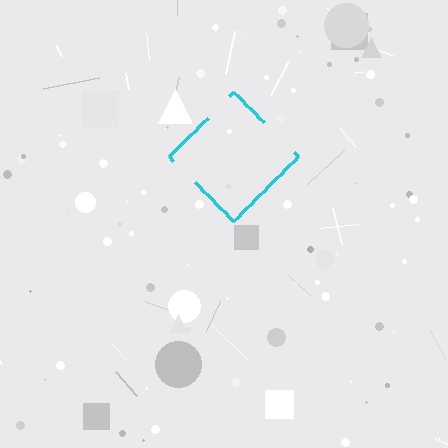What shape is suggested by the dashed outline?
The dashed outline suggests a diamond.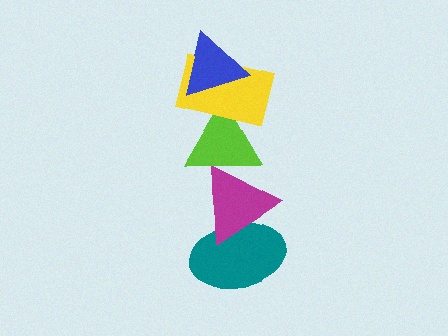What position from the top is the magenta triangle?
The magenta triangle is 4th from the top.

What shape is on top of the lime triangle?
The yellow rectangle is on top of the lime triangle.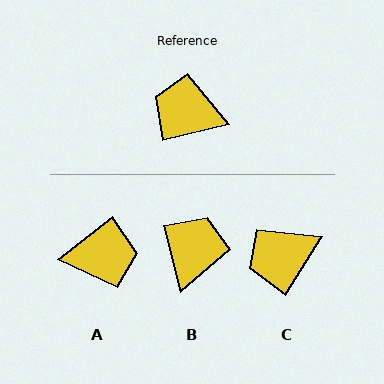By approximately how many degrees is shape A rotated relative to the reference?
Approximately 154 degrees clockwise.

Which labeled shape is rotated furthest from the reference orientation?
A, about 154 degrees away.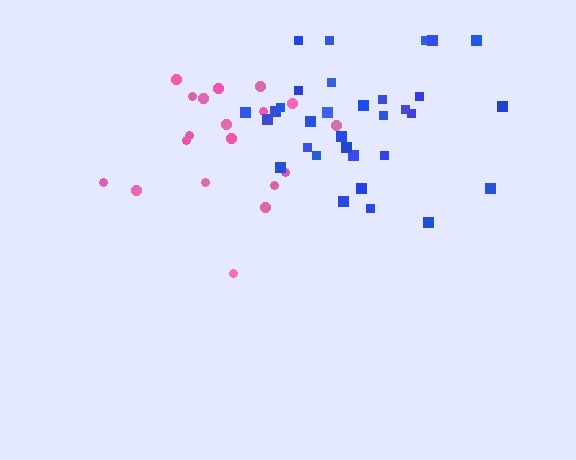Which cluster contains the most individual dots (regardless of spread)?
Blue (33).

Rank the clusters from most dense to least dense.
pink, blue.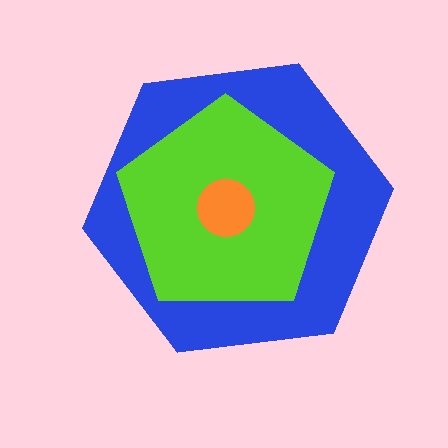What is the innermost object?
The orange circle.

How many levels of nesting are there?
3.